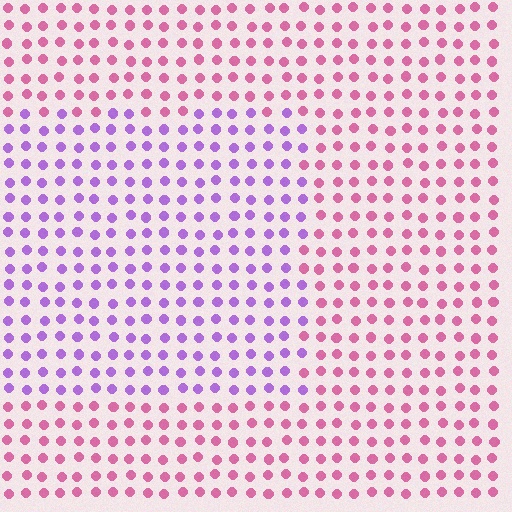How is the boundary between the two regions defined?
The boundary is defined purely by a slight shift in hue (about 51 degrees). Spacing, size, and orientation are identical on both sides.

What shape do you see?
I see a rectangle.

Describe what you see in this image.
The image is filled with small pink elements in a uniform arrangement. A rectangle-shaped region is visible where the elements are tinted to a slightly different hue, forming a subtle color boundary.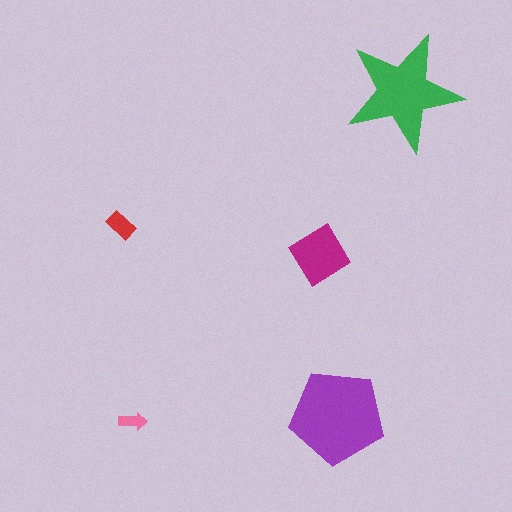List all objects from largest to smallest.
The purple pentagon, the green star, the magenta diamond, the red rectangle, the pink arrow.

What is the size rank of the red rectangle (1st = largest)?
4th.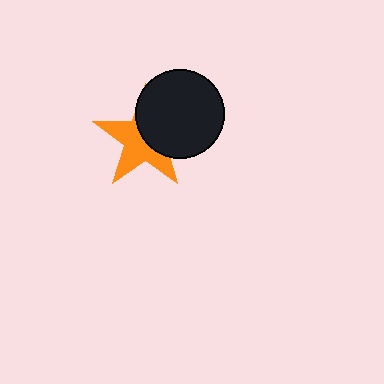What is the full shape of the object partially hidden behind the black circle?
The partially hidden object is an orange star.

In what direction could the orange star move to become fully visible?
The orange star could move toward the lower-left. That would shift it out from behind the black circle entirely.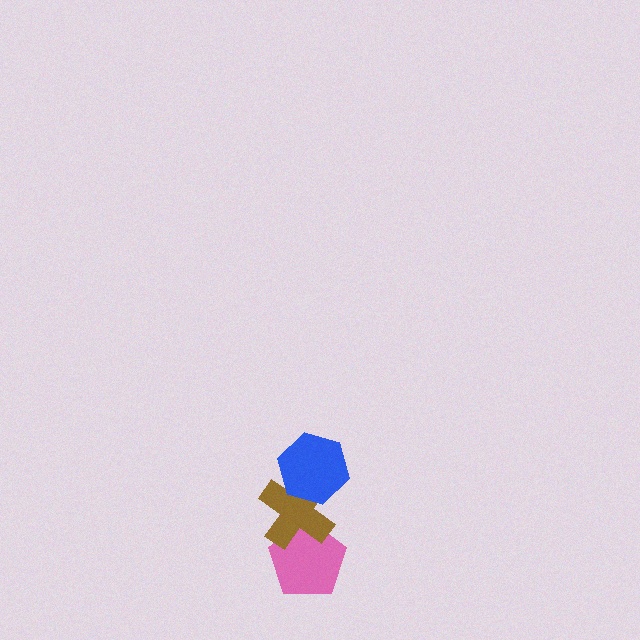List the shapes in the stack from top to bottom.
From top to bottom: the blue hexagon, the brown cross, the pink pentagon.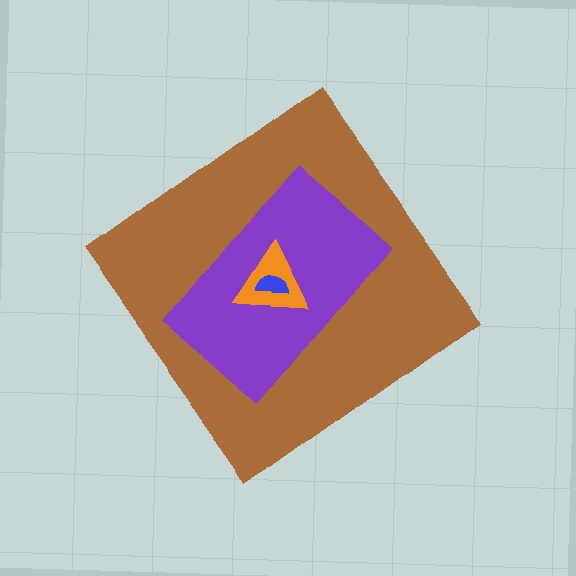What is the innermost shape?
The blue semicircle.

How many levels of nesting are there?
4.